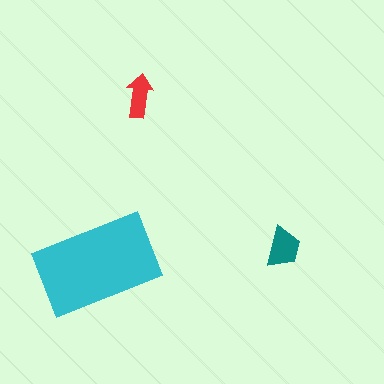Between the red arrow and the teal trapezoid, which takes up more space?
The teal trapezoid.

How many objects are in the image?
There are 3 objects in the image.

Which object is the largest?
The cyan rectangle.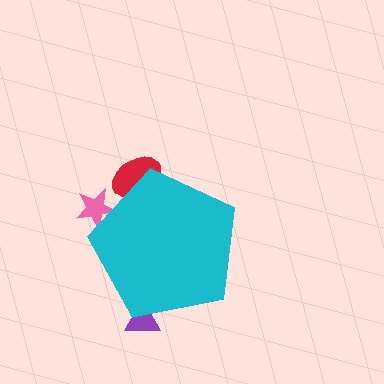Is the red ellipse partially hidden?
Yes, the red ellipse is partially hidden behind the cyan pentagon.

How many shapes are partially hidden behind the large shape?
3 shapes are partially hidden.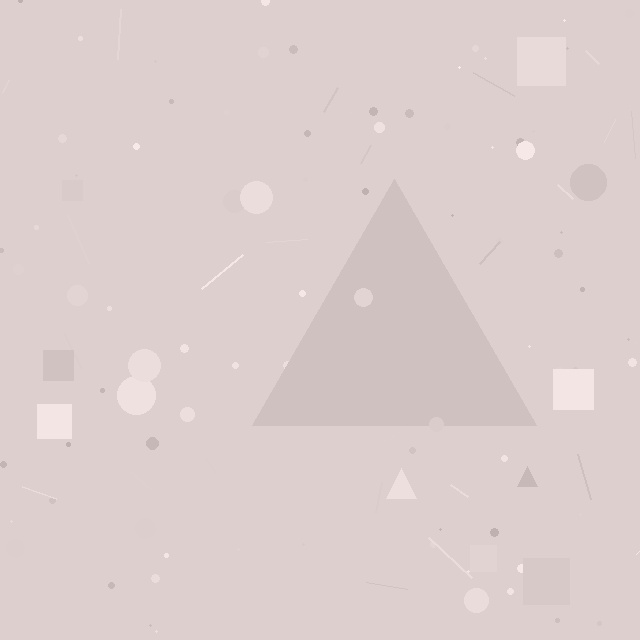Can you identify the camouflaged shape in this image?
The camouflaged shape is a triangle.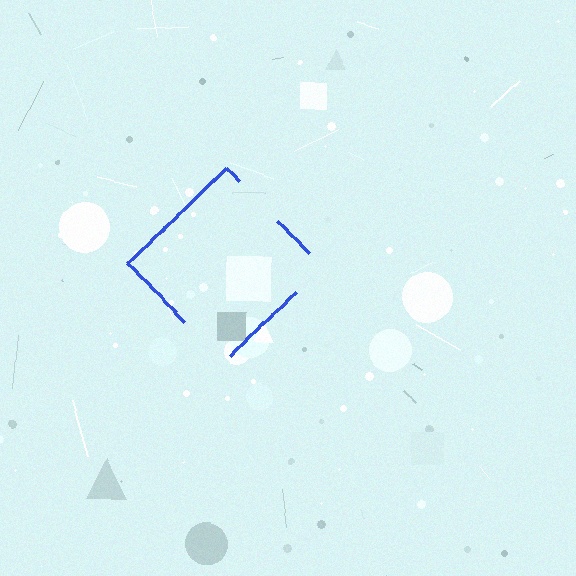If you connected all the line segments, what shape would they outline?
They would outline a diamond.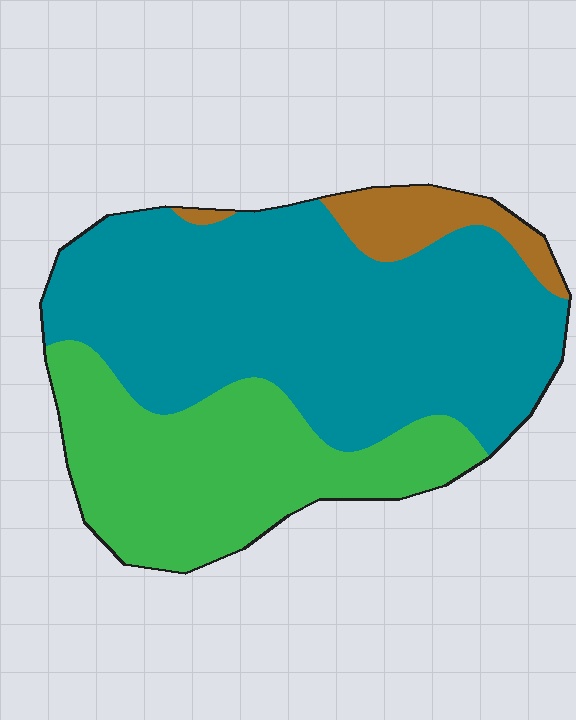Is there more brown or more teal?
Teal.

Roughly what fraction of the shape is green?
Green takes up about one third (1/3) of the shape.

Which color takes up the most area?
Teal, at roughly 60%.